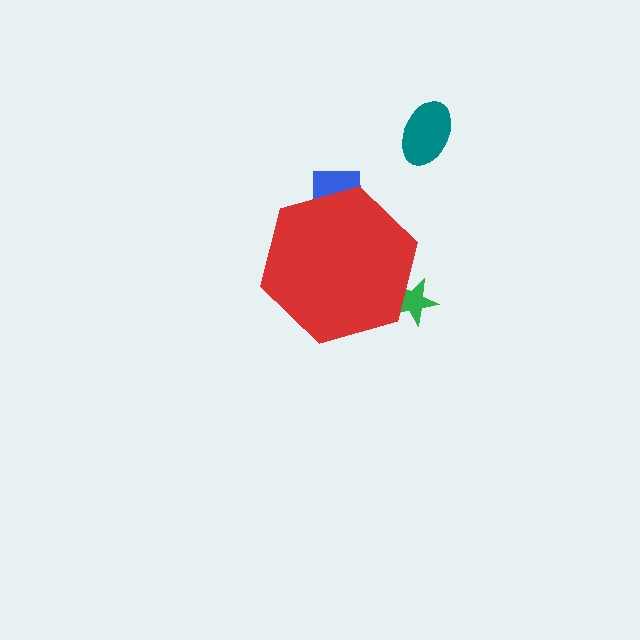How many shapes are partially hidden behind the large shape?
2 shapes are partially hidden.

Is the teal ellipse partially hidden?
No, the teal ellipse is fully visible.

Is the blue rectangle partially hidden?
Yes, the blue rectangle is partially hidden behind the red hexagon.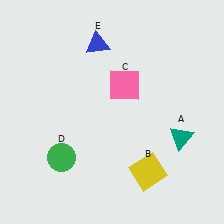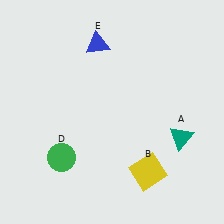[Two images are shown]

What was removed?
The pink square (C) was removed in Image 2.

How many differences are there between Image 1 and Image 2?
There is 1 difference between the two images.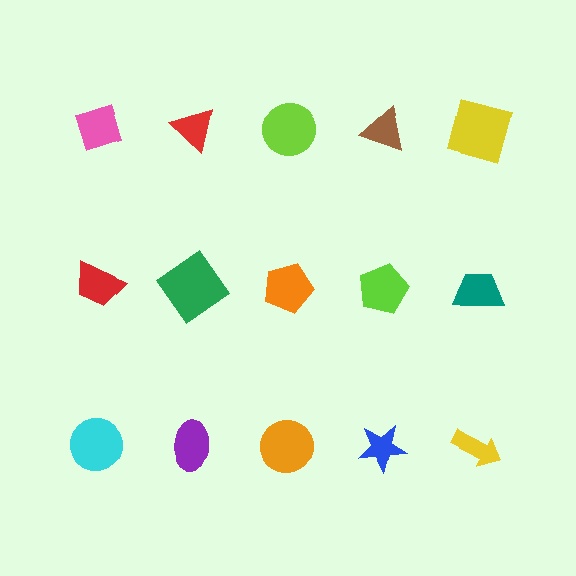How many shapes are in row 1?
5 shapes.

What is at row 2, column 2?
A green diamond.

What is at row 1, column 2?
A red triangle.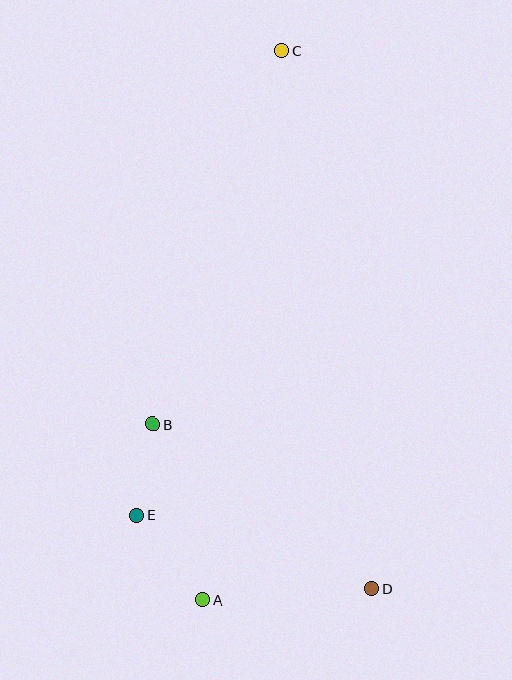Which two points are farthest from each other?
Points A and C are farthest from each other.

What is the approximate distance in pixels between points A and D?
The distance between A and D is approximately 170 pixels.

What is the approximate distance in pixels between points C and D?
The distance between C and D is approximately 545 pixels.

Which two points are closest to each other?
Points B and E are closest to each other.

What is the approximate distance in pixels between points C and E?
The distance between C and E is approximately 487 pixels.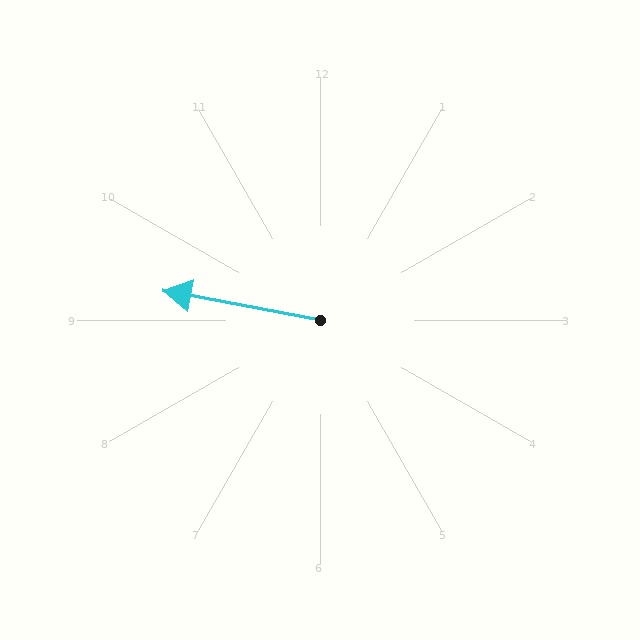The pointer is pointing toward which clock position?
Roughly 9 o'clock.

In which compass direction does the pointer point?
West.